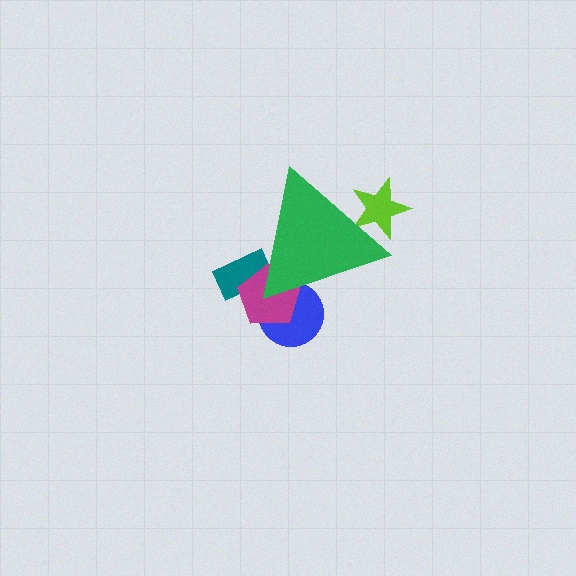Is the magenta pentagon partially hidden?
Yes, the magenta pentagon is partially hidden behind the green triangle.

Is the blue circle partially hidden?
Yes, the blue circle is partially hidden behind the green triangle.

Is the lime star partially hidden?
Yes, the lime star is partially hidden behind the green triangle.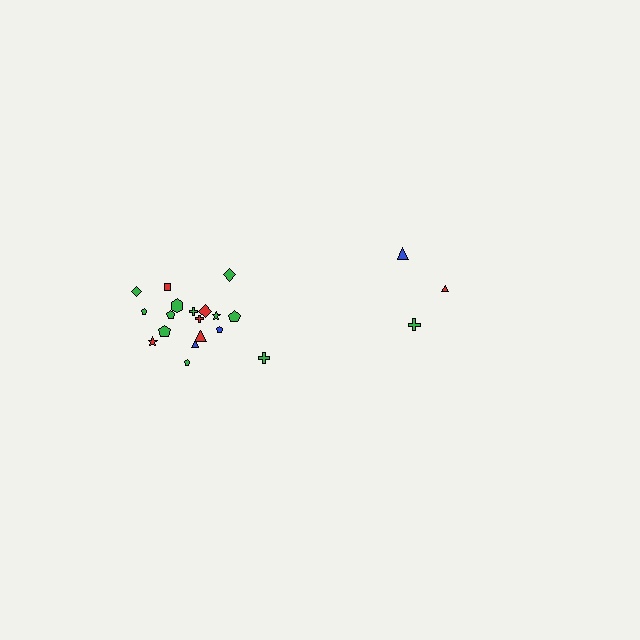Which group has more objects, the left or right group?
The left group.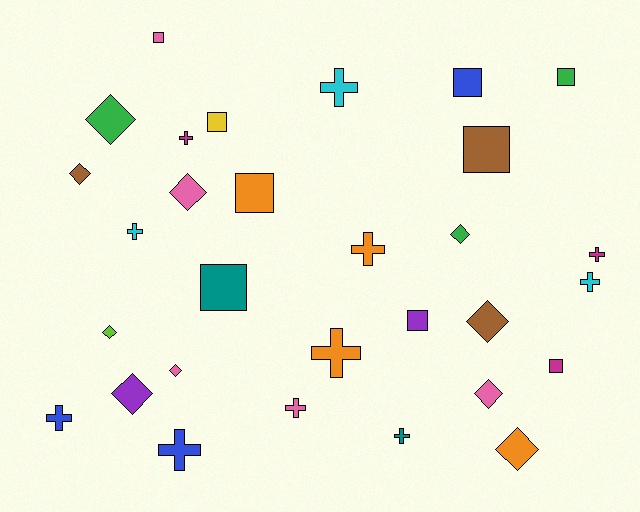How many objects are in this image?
There are 30 objects.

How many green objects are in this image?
There are 3 green objects.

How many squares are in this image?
There are 9 squares.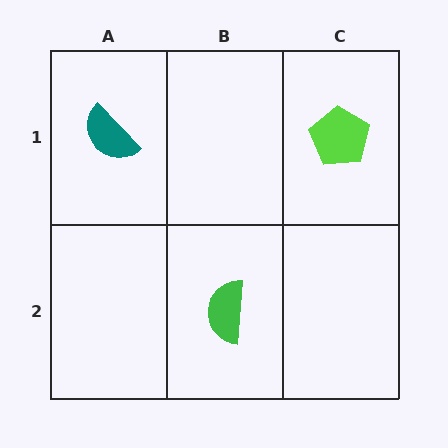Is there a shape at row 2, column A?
No, that cell is empty.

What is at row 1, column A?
A teal semicircle.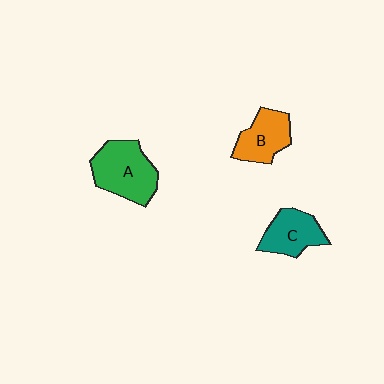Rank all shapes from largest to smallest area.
From largest to smallest: A (green), B (orange), C (teal).